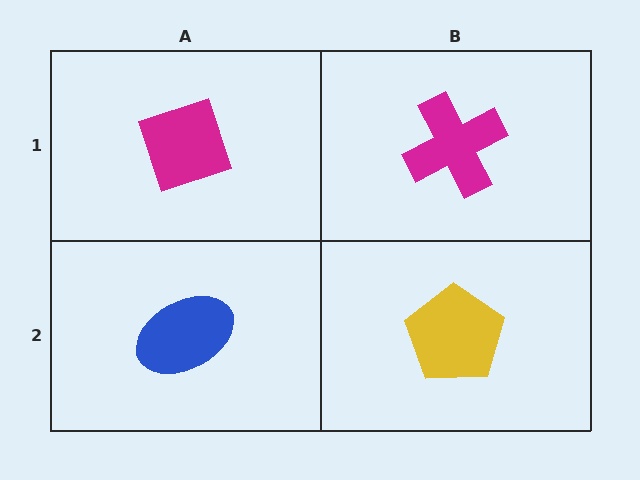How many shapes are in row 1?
2 shapes.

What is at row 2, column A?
A blue ellipse.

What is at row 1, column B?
A magenta cross.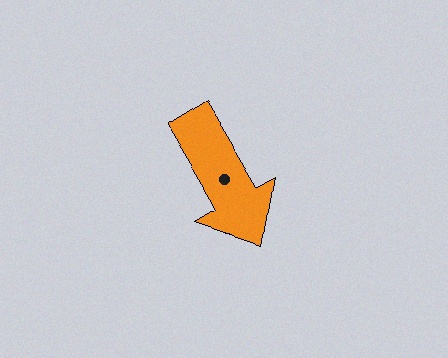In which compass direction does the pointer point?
Southeast.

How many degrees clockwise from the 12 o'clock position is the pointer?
Approximately 149 degrees.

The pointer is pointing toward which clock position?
Roughly 5 o'clock.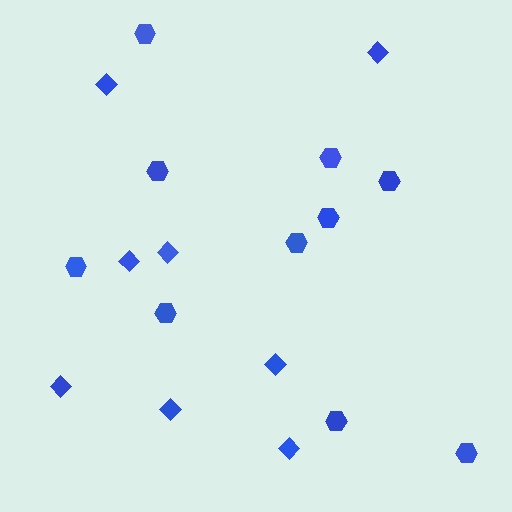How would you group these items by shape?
There are 2 groups: one group of diamonds (8) and one group of hexagons (10).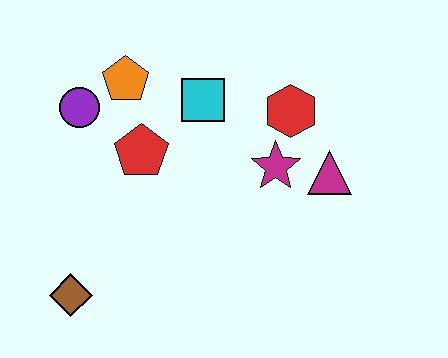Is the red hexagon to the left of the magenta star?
No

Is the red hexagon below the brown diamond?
No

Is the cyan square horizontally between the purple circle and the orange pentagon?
No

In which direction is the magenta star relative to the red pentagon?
The magenta star is to the right of the red pentagon.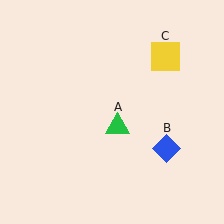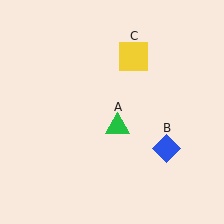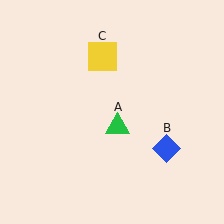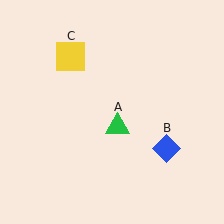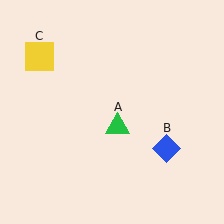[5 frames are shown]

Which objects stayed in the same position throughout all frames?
Green triangle (object A) and blue diamond (object B) remained stationary.